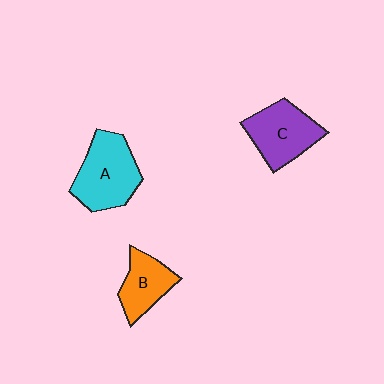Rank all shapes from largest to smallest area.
From largest to smallest: A (cyan), C (purple), B (orange).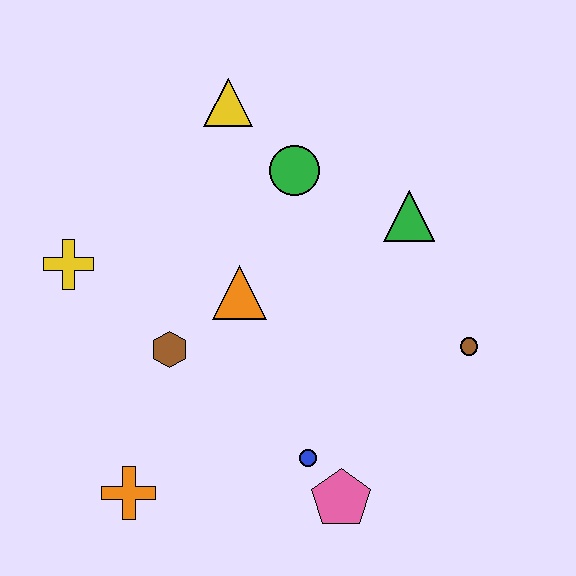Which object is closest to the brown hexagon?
The orange triangle is closest to the brown hexagon.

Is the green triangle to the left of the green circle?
No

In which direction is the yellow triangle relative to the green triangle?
The yellow triangle is to the left of the green triangle.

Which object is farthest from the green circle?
The orange cross is farthest from the green circle.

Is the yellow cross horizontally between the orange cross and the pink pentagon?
No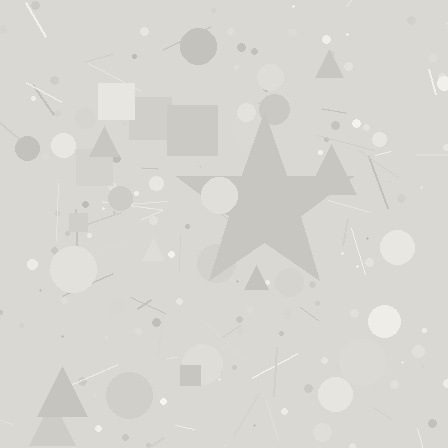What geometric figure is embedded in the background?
A star is embedded in the background.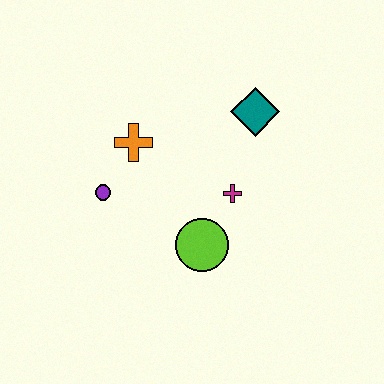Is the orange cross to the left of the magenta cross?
Yes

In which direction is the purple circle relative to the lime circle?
The purple circle is to the left of the lime circle.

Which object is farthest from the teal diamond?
The purple circle is farthest from the teal diamond.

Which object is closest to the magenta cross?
The lime circle is closest to the magenta cross.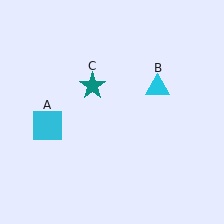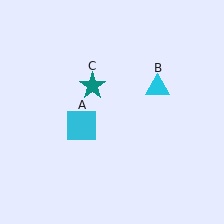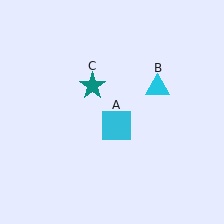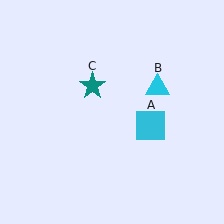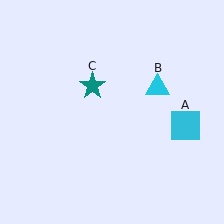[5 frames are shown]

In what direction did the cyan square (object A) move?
The cyan square (object A) moved right.